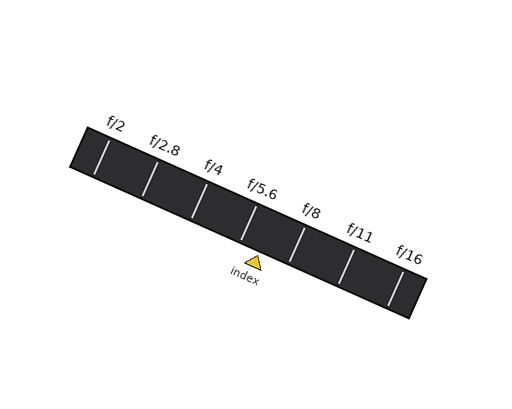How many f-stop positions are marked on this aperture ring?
There are 7 f-stop positions marked.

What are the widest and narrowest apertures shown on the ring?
The widest aperture shown is f/2 and the narrowest is f/16.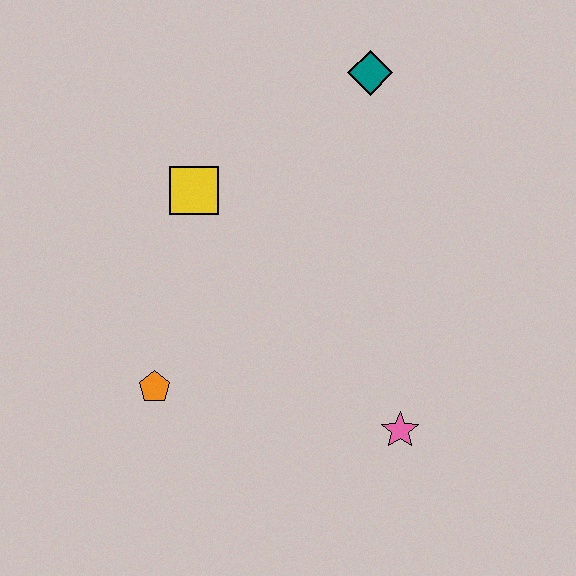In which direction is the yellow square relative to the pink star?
The yellow square is above the pink star.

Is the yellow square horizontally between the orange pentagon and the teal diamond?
Yes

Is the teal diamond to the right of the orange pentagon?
Yes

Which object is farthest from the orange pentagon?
The teal diamond is farthest from the orange pentagon.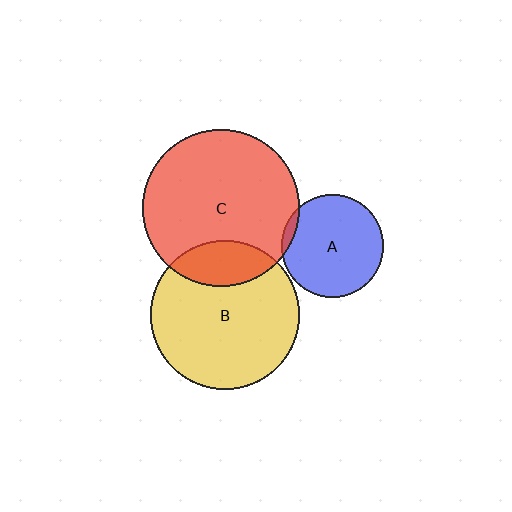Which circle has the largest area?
Circle C (red).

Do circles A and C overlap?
Yes.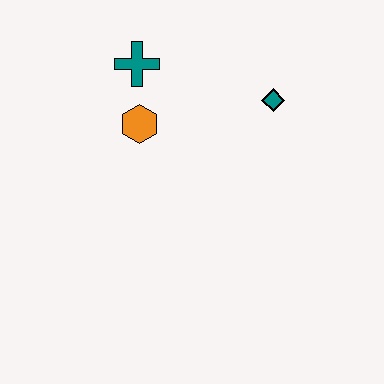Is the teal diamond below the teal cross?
Yes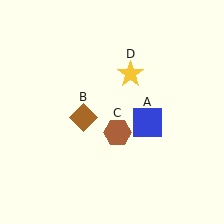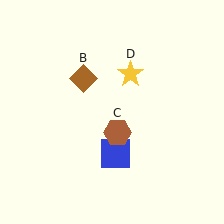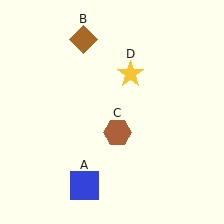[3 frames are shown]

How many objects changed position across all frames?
2 objects changed position: blue square (object A), brown diamond (object B).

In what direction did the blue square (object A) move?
The blue square (object A) moved down and to the left.